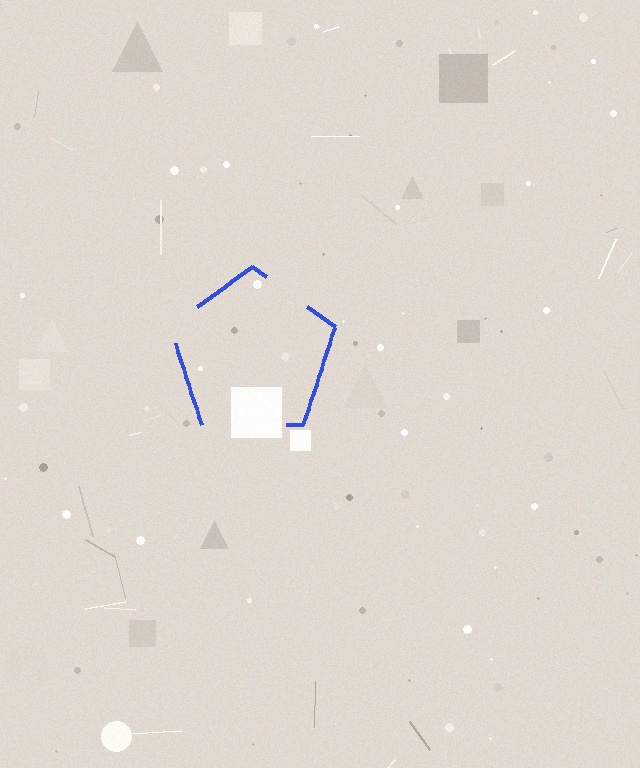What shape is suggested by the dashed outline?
The dashed outline suggests a pentagon.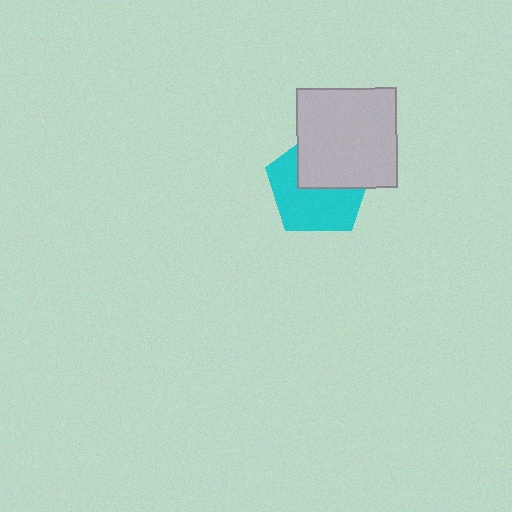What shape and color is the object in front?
The object in front is a light gray square.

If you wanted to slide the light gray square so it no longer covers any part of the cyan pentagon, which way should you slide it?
Slide it toward the upper-right — that is the most direct way to separate the two shapes.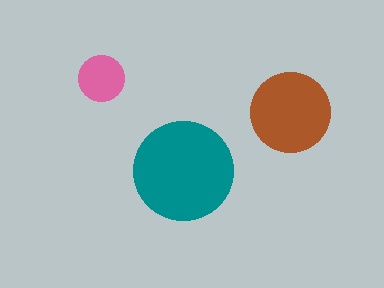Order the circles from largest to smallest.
the teal one, the brown one, the pink one.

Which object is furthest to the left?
The pink circle is leftmost.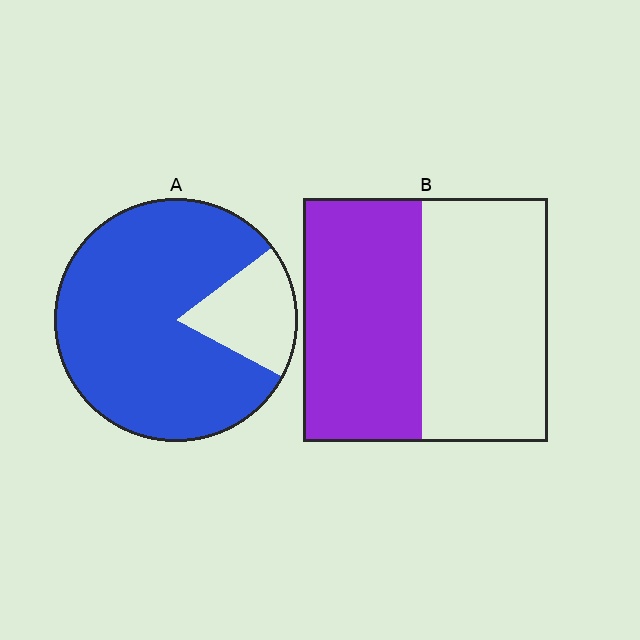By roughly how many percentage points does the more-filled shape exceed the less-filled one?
By roughly 35 percentage points (A over B).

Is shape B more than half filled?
Roughly half.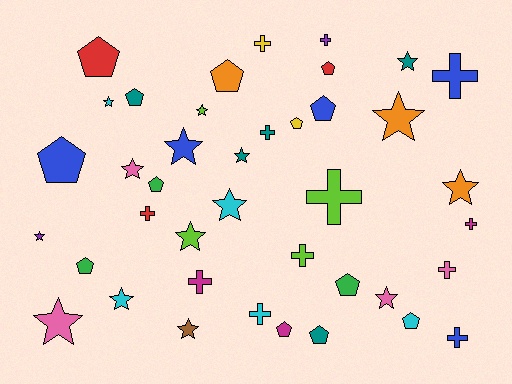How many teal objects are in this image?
There are 5 teal objects.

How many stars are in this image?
There are 15 stars.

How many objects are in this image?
There are 40 objects.